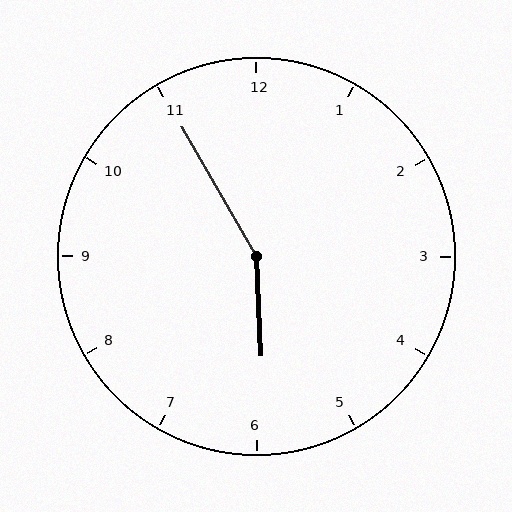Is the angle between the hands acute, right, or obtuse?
It is obtuse.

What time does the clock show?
5:55.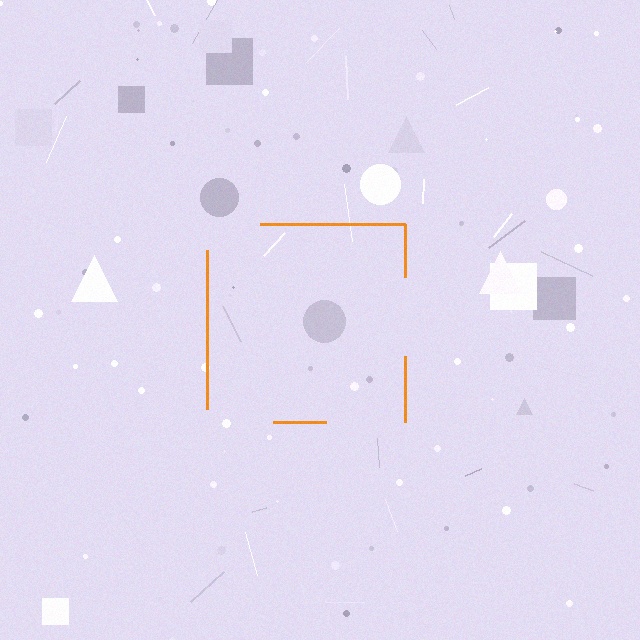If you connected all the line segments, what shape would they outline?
They would outline a square.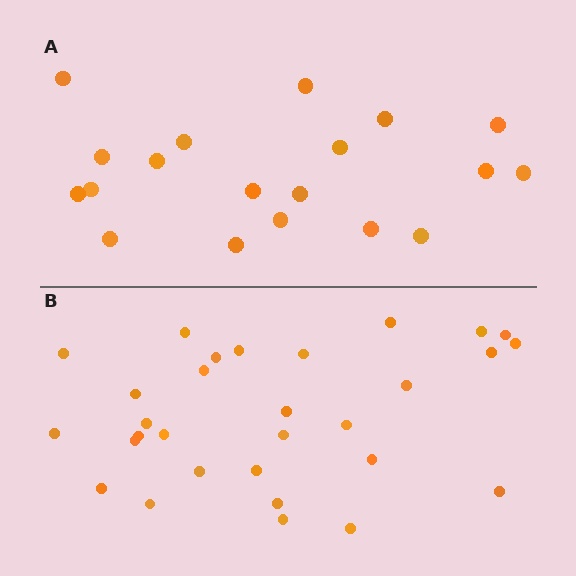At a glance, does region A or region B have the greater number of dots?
Region B (the bottom region) has more dots.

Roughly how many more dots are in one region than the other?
Region B has roughly 12 or so more dots than region A.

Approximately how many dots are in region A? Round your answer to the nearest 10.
About 20 dots. (The exact count is 19, which rounds to 20.)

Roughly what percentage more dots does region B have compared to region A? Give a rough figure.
About 60% more.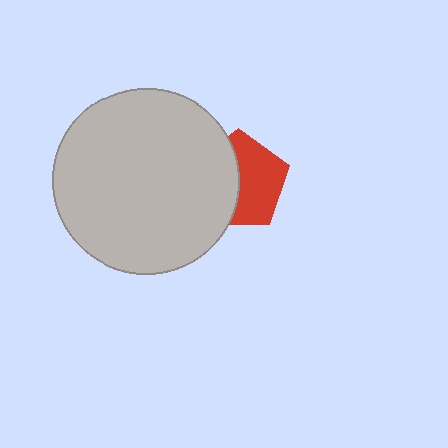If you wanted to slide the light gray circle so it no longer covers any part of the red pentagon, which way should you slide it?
Slide it left — that is the most direct way to separate the two shapes.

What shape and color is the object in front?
The object in front is a light gray circle.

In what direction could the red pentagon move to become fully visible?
The red pentagon could move right. That would shift it out from behind the light gray circle entirely.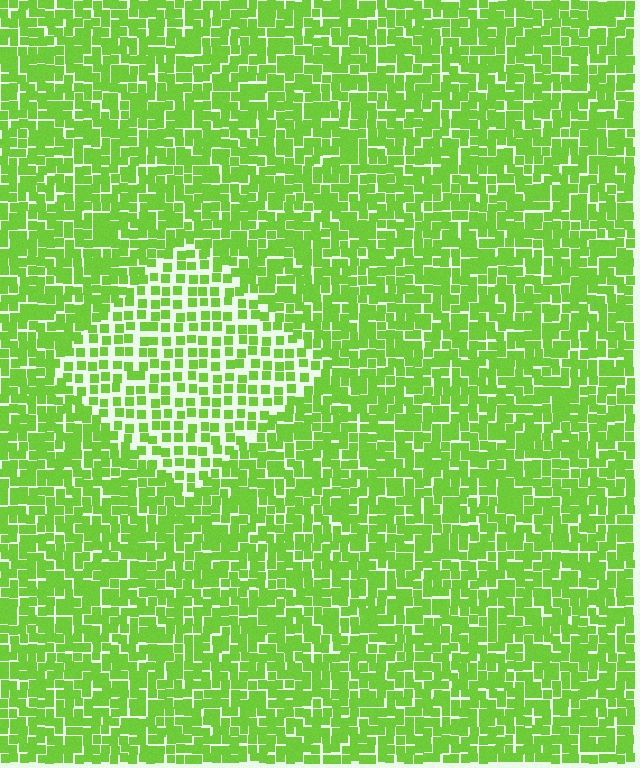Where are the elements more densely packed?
The elements are more densely packed outside the diamond boundary.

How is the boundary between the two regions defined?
The boundary is defined by a change in element density (approximately 1.8x ratio). All elements are the same color, size, and shape.